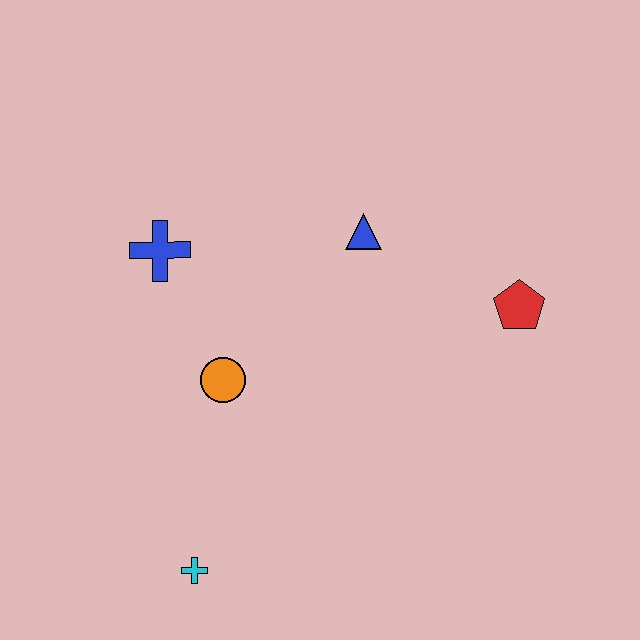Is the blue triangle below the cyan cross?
No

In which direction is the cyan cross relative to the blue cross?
The cyan cross is below the blue cross.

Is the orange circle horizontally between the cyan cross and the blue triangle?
Yes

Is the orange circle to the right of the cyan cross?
Yes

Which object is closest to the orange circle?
The blue cross is closest to the orange circle.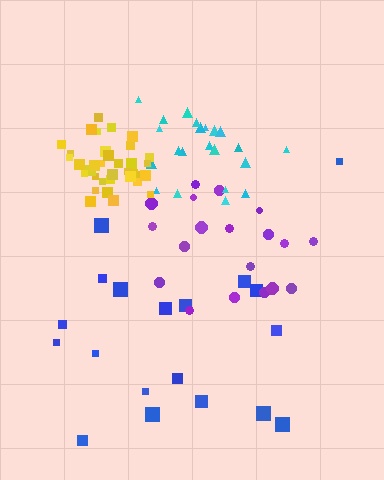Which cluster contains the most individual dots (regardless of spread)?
Yellow (35).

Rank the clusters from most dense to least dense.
yellow, cyan, purple, blue.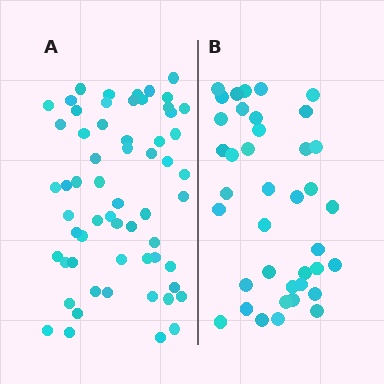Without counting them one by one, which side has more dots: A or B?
Region A (the left region) has more dots.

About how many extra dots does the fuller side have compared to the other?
Region A has approximately 20 more dots than region B.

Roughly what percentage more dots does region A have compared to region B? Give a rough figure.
About 55% more.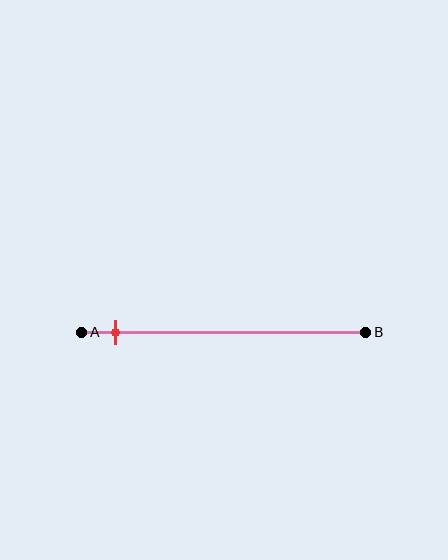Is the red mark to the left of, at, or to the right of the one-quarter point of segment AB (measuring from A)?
The red mark is to the left of the one-quarter point of segment AB.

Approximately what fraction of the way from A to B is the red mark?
The red mark is approximately 10% of the way from A to B.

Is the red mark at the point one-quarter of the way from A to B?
No, the mark is at about 10% from A, not at the 25% one-quarter point.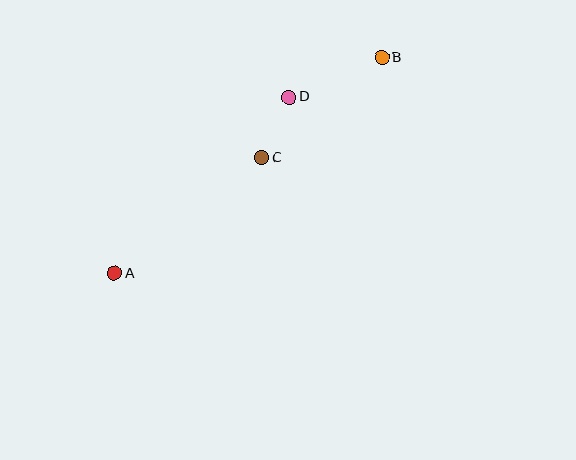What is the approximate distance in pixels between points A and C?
The distance between A and C is approximately 187 pixels.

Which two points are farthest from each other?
Points A and B are farthest from each other.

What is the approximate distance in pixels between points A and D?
The distance between A and D is approximately 248 pixels.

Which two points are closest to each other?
Points C and D are closest to each other.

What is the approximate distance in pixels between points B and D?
The distance between B and D is approximately 101 pixels.